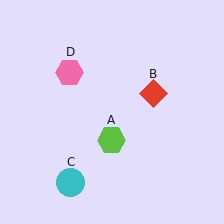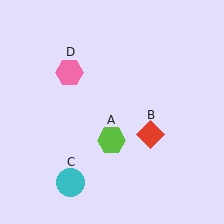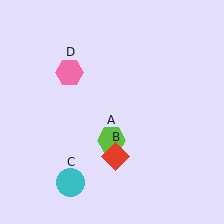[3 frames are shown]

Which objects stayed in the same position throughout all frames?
Lime hexagon (object A) and cyan circle (object C) and pink hexagon (object D) remained stationary.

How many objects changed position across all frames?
1 object changed position: red diamond (object B).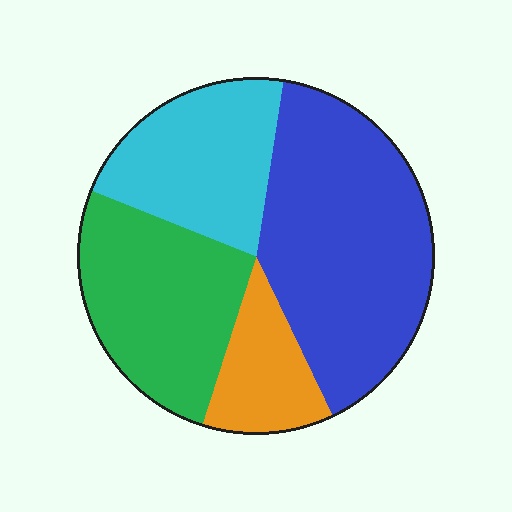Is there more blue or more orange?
Blue.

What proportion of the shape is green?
Green takes up about one quarter (1/4) of the shape.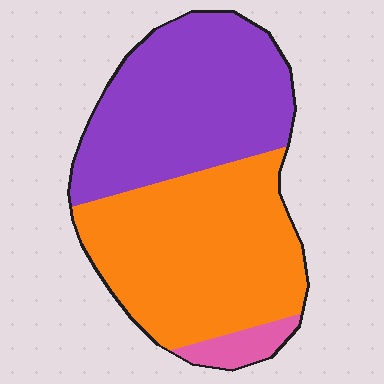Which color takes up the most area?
Orange, at roughly 50%.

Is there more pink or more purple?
Purple.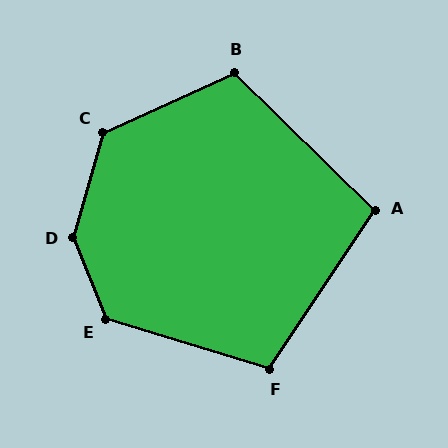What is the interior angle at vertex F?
Approximately 107 degrees (obtuse).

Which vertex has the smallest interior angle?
A, at approximately 101 degrees.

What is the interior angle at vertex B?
Approximately 111 degrees (obtuse).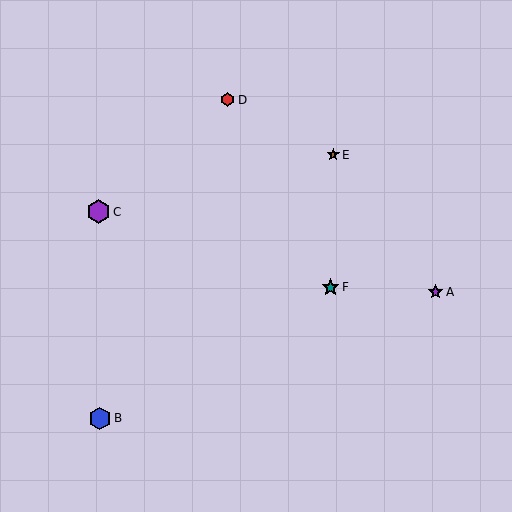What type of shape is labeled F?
Shape F is a teal star.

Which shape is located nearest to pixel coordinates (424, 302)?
The purple star (labeled A) at (435, 292) is nearest to that location.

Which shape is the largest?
The purple hexagon (labeled C) is the largest.